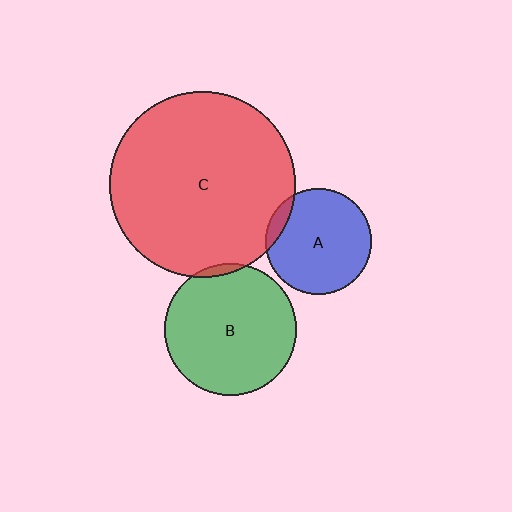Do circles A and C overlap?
Yes.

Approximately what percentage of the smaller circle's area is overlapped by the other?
Approximately 10%.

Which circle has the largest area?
Circle C (red).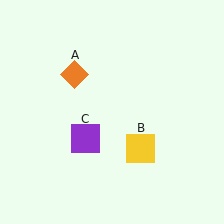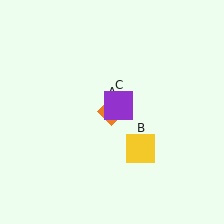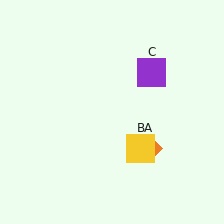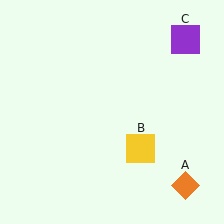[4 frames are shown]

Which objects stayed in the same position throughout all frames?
Yellow square (object B) remained stationary.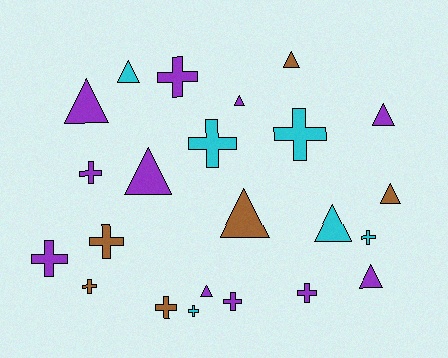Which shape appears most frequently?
Cross, with 12 objects.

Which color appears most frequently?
Purple, with 11 objects.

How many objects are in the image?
There are 23 objects.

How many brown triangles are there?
There are 3 brown triangles.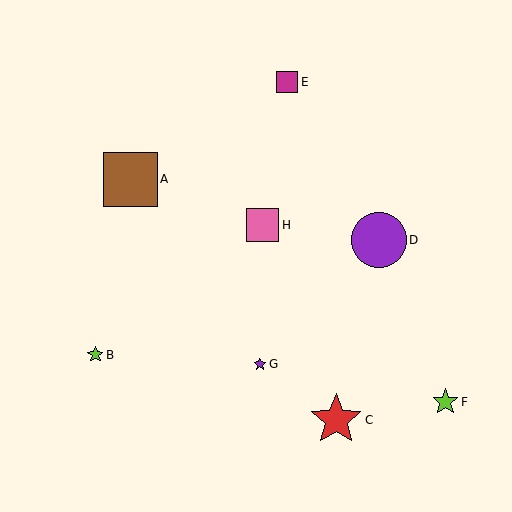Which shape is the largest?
The purple circle (labeled D) is the largest.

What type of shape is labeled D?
Shape D is a purple circle.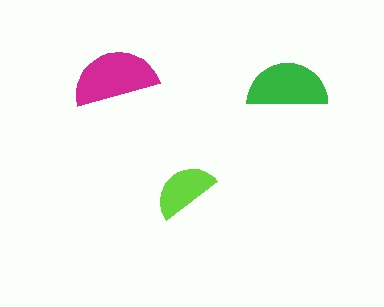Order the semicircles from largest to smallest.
the magenta one, the green one, the lime one.